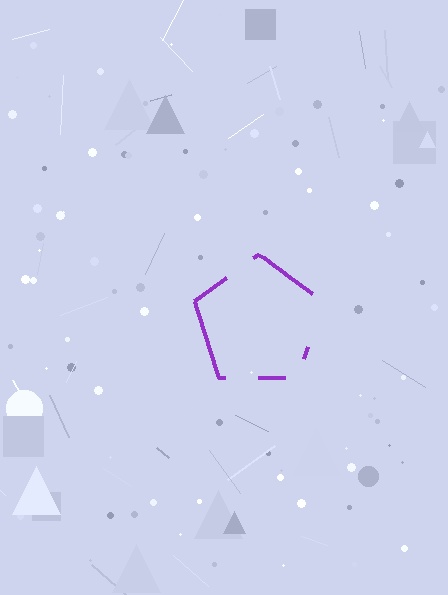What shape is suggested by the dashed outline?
The dashed outline suggests a pentagon.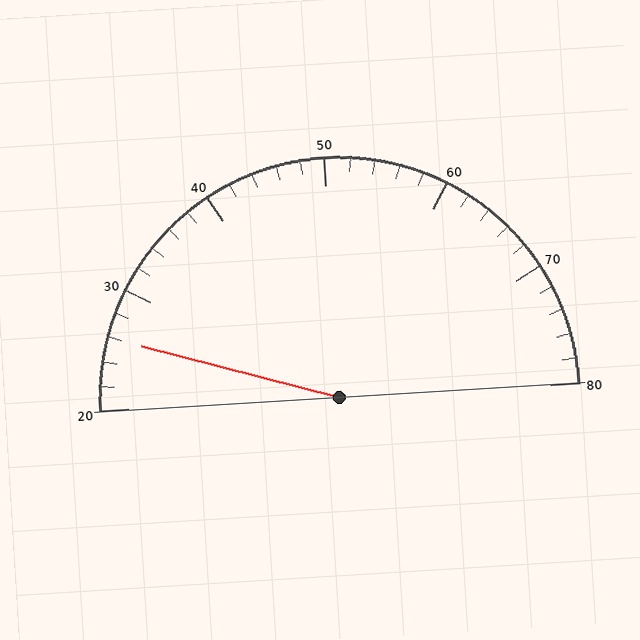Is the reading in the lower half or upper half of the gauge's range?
The reading is in the lower half of the range (20 to 80).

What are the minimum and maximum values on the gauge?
The gauge ranges from 20 to 80.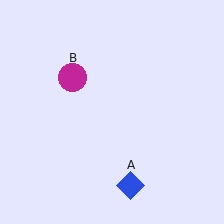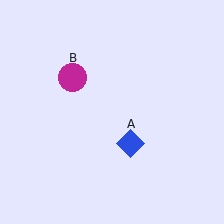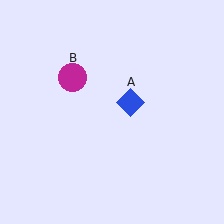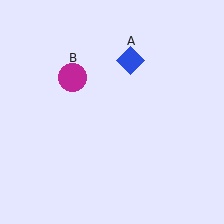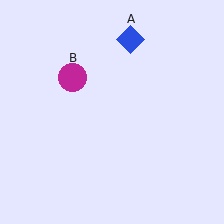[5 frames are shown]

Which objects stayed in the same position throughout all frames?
Magenta circle (object B) remained stationary.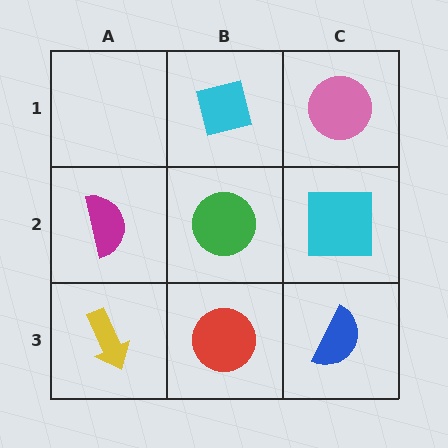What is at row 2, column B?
A green circle.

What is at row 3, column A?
A yellow arrow.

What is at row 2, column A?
A magenta semicircle.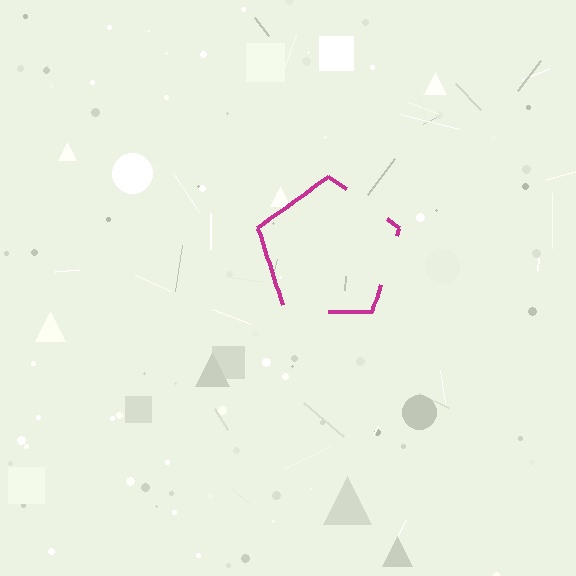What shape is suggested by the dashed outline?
The dashed outline suggests a pentagon.